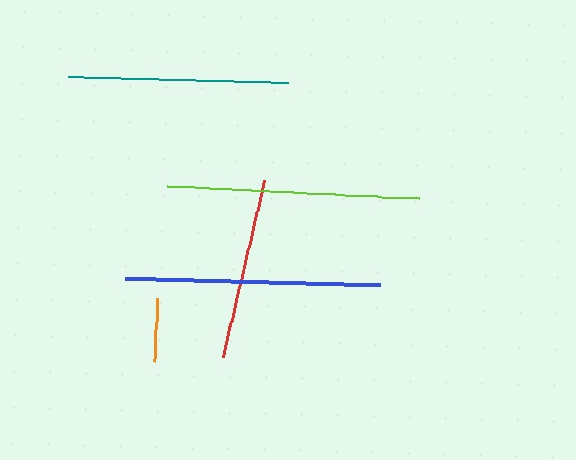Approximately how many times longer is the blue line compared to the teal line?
The blue line is approximately 1.2 times the length of the teal line.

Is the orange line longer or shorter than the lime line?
The lime line is longer than the orange line.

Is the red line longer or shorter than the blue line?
The blue line is longer than the red line.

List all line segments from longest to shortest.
From longest to shortest: blue, lime, teal, red, orange.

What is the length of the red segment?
The red segment is approximately 182 pixels long.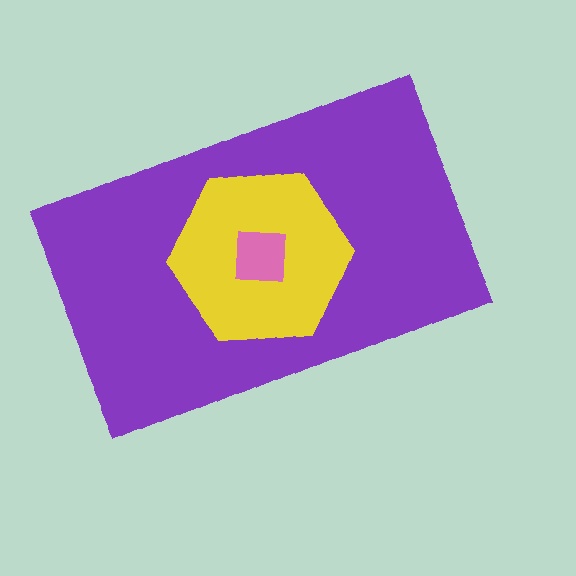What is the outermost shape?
The purple rectangle.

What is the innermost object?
The pink square.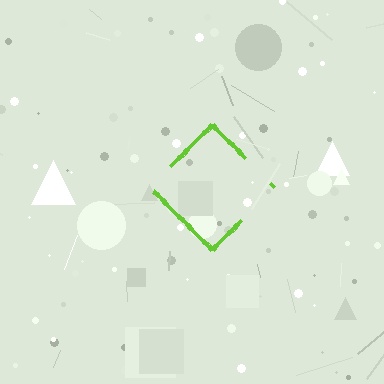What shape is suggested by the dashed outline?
The dashed outline suggests a diamond.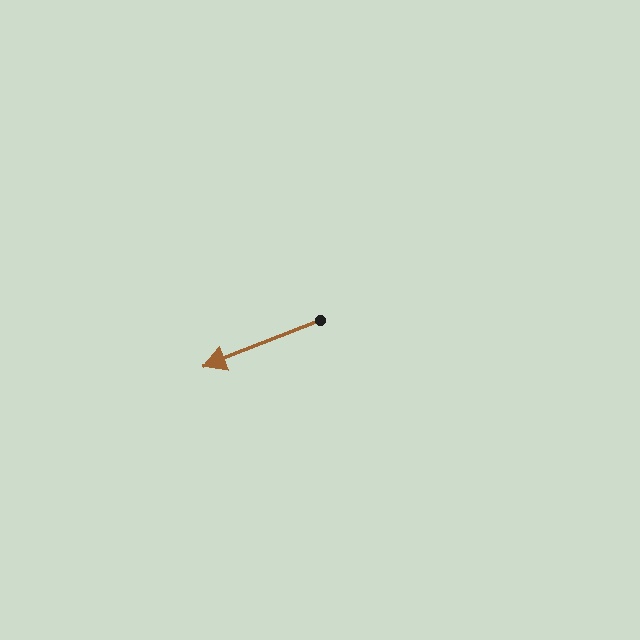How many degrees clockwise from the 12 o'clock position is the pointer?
Approximately 248 degrees.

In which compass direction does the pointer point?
West.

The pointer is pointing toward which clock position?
Roughly 8 o'clock.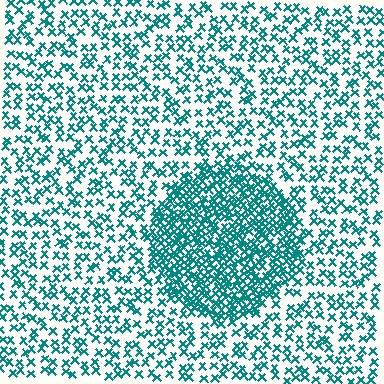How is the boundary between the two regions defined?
The boundary is defined by a change in element density (approximately 2.4x ratio). All elements are the same color, size, and shape.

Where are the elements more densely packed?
The elements are more densely packed inside the circle boundary.